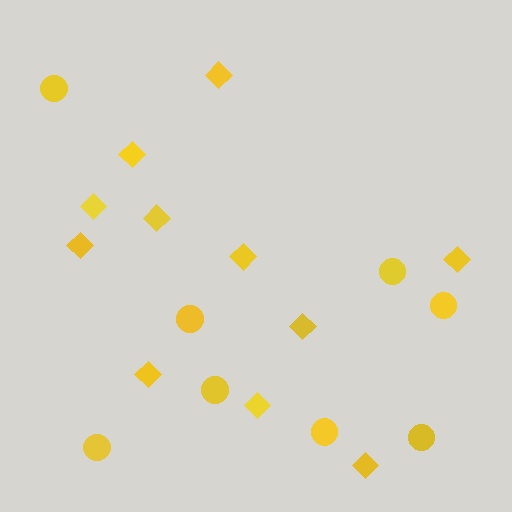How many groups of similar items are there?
There are 2 groups: one group of circles (8) and one group of diamonds (11).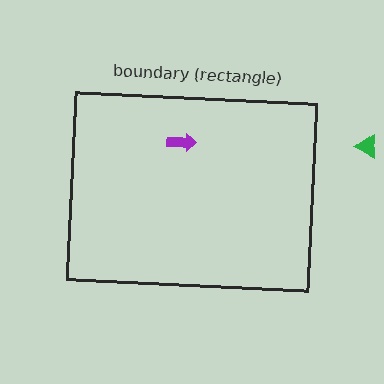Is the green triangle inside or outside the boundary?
Outside.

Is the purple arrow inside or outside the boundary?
Inside.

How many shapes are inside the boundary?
1 inside, 1 outside.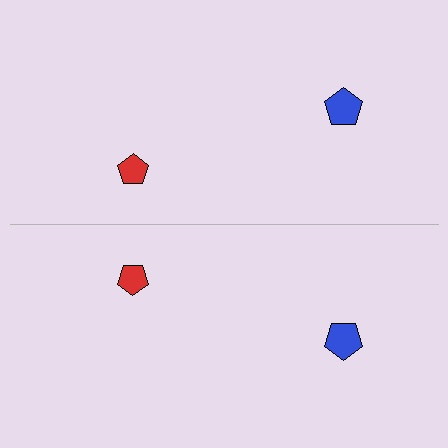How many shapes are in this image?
There are 4 shapes in this image.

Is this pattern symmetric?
Yes, this pattern has bilateral (reflection) symmetry.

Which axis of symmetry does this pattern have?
The pattern has a horizontal axis of symmetry running through the center of the image.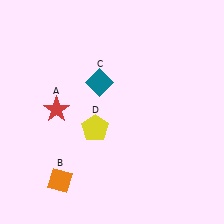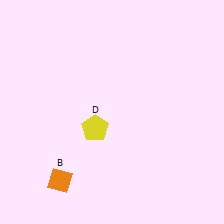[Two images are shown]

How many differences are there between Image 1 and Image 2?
There are 2 differences between the two images.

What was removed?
The red star (A), the teal diamond (C) were removed in Image 2.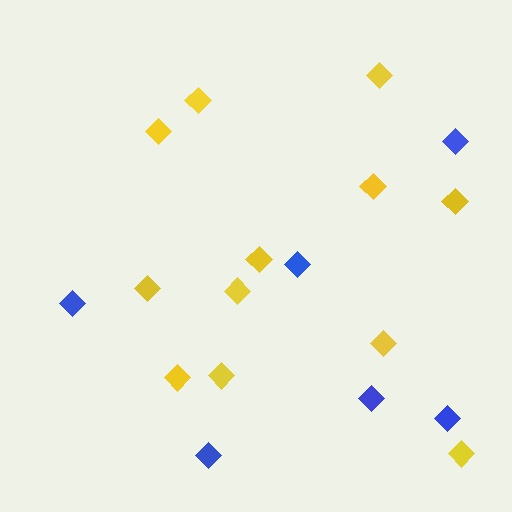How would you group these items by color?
There are 2 groups: one group of yellow diamonds (12) and one group of blue diamonds (6).